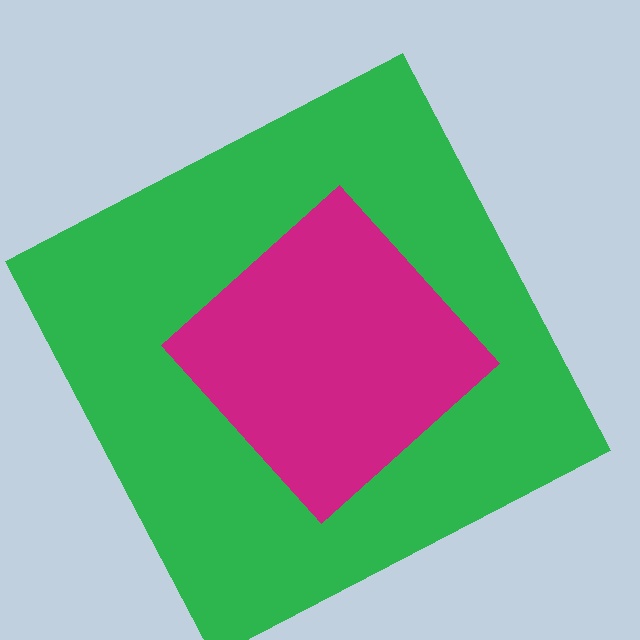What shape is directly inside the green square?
The magenta diamond.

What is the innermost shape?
The magenta diamond.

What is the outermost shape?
The green square.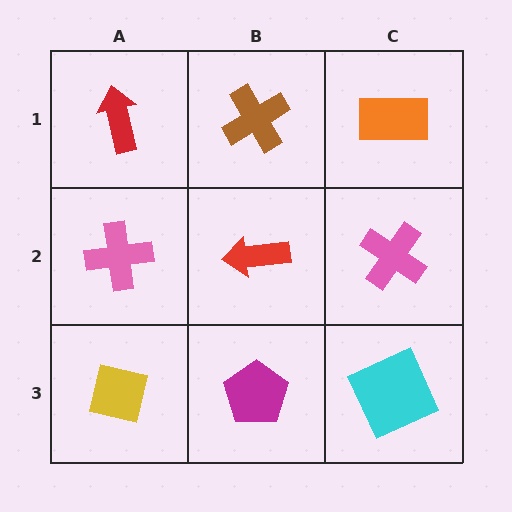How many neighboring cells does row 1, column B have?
3.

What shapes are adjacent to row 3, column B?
A red arrow (row 2, column B), a yellow square (row 3, column A), a cyan square (row 3, column C).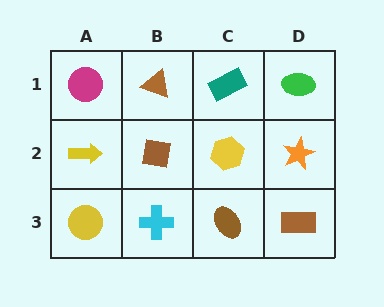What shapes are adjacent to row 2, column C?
A teal rectangle (row 1, column C), a brown ellipse (row 3, column C), a brown square (row 2, column B), an orange star (row 2, column D).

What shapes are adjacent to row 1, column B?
A brown square (row 2, column B), a magenta circle (row 1, column A), a teal rectangle (row 1, column C).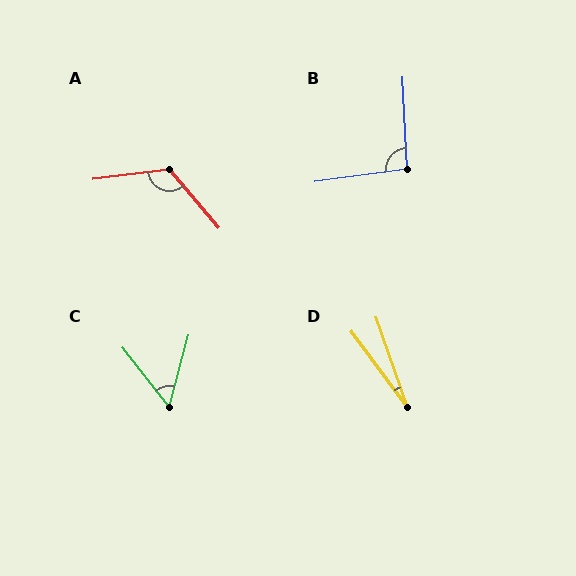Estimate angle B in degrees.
Approximately 95 degrees.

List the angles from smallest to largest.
D (17°), C (54°), B (95°), A (123°).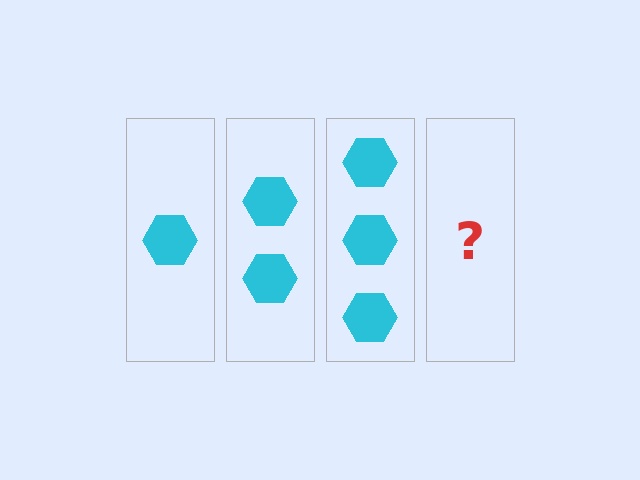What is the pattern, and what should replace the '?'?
The pattern is that each step adds one more hexagon. The '?' should be 4 hexagons.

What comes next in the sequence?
The next element should be 4 hexagons.